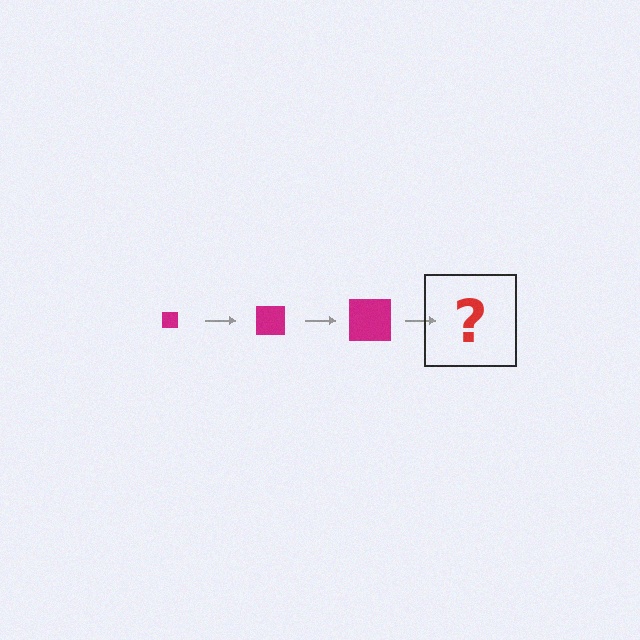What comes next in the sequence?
The next element should be a magenta square, larger than the previous one.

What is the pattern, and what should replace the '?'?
The pattern is that the square gets progressively larger each step. The '?' should be a magenta square, larger than the previous one.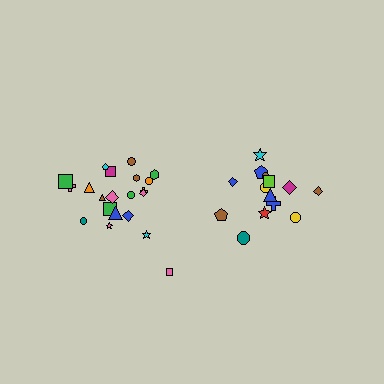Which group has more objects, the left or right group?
The left group.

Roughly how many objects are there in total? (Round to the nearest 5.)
Roughly 35 objects in total.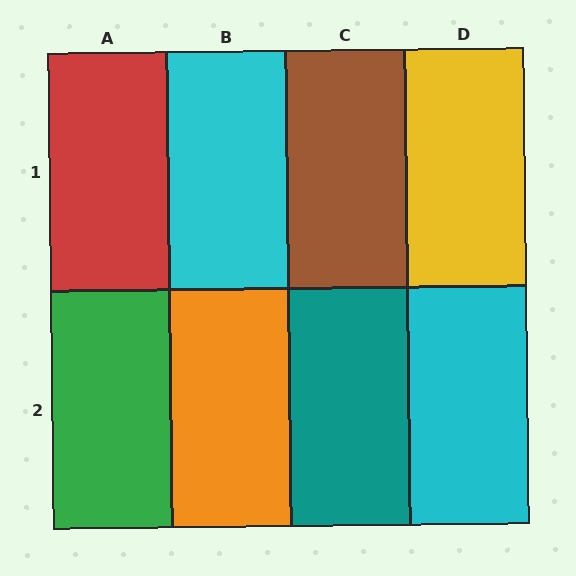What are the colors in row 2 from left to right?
Green, orange, teal, cyan.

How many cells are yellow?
1 cell is yellow.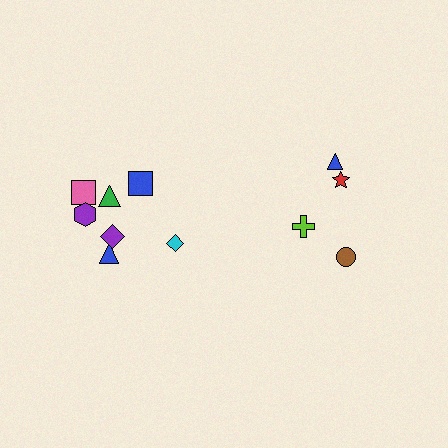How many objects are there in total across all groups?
There are 11 objects.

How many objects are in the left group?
There are 7 objects.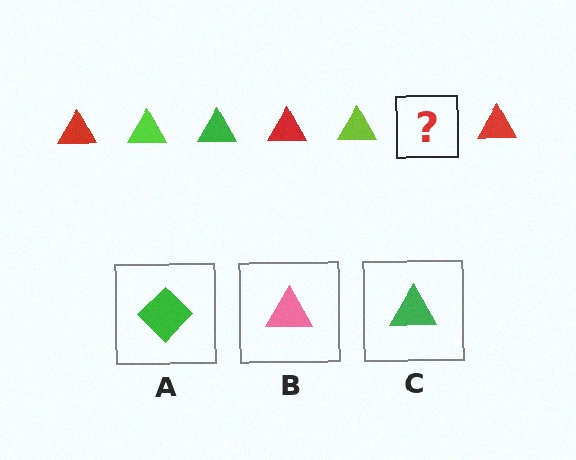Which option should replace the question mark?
Option C.